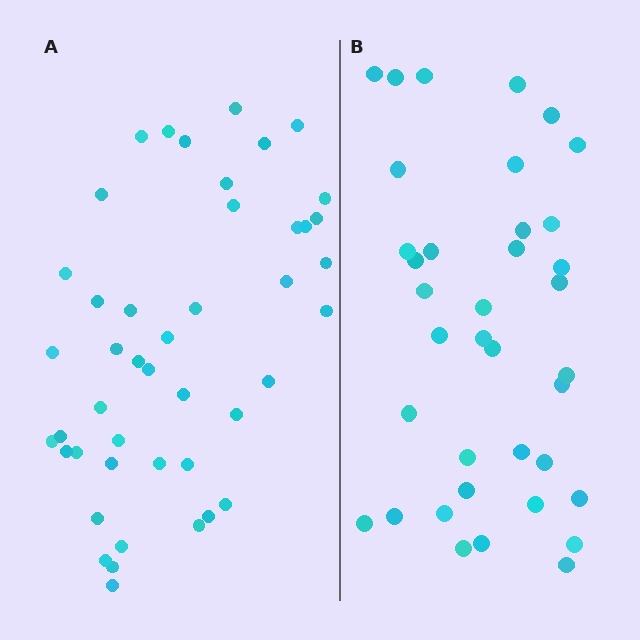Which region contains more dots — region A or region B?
Region A (the left region) has more dots.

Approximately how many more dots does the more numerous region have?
Region A has roughly 8 or so more dots than region B.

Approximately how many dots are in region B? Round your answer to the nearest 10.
About 40 dots. (The exact count is 37, which rounds to 40.)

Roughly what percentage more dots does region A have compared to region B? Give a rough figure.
About 20% more.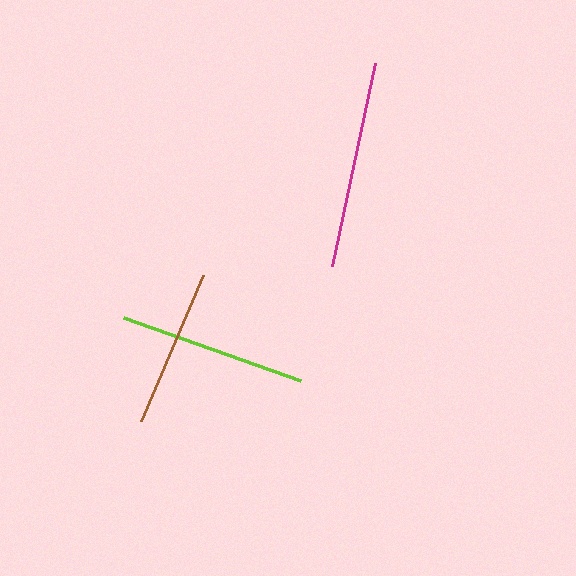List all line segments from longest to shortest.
From longest to shortest: magenta, lime, brown.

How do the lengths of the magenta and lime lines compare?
The magenta and lime lines are approximately the same length.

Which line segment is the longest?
The magenta line is the longest at approximately 208 pixels.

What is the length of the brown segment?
The brown segment is approximately 159 pixels long.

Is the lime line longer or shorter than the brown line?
The lime line is longer than the brown line.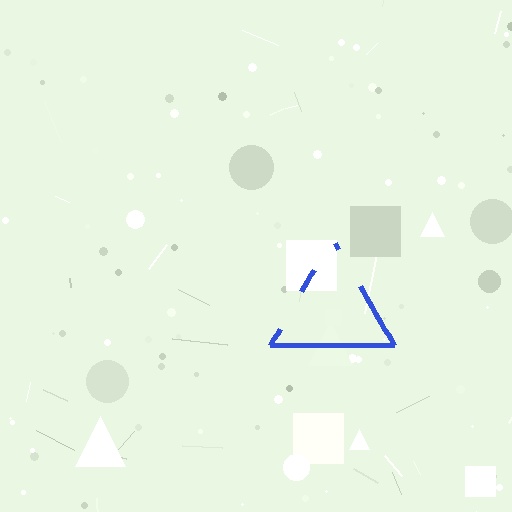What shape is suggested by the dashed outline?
The dashed outline suggests a triangle.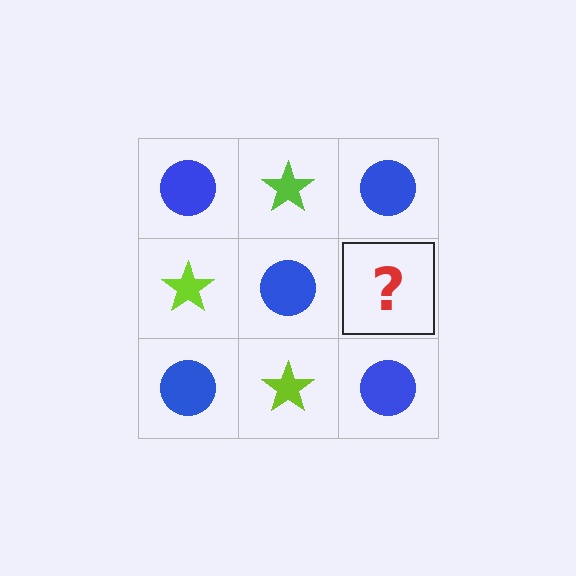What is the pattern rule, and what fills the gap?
The rule is that it alternates blue circle and lime star in a checkerboard pattern. The gap should be filled with a lime star.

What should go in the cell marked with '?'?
The missing cell should contain a lime star.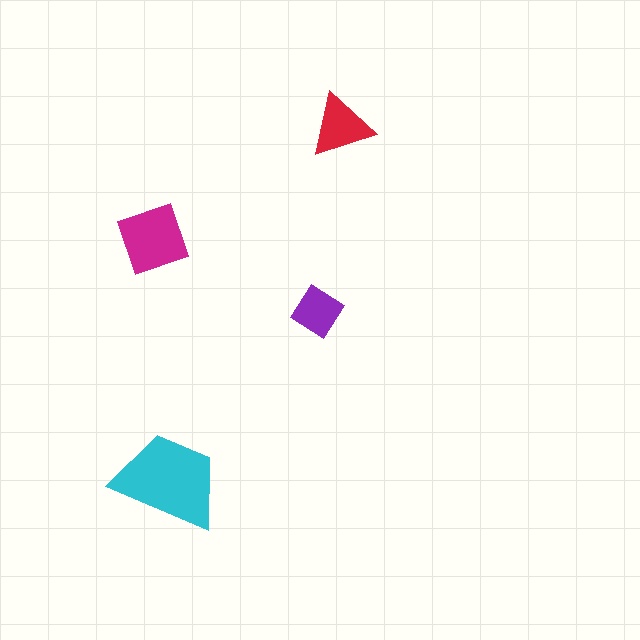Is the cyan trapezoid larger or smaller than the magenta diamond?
Larger.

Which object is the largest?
The cyan trapezoid.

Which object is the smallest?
The purple diamond.